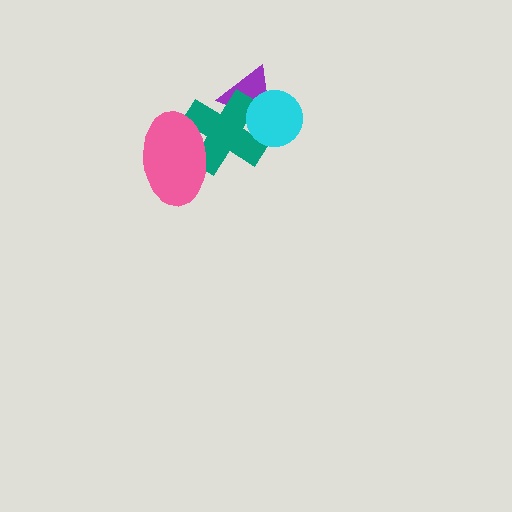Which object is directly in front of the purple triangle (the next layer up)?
The teal cross is directly in front of the purple triangle.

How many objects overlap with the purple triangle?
2 objects overlap with the purple triangle.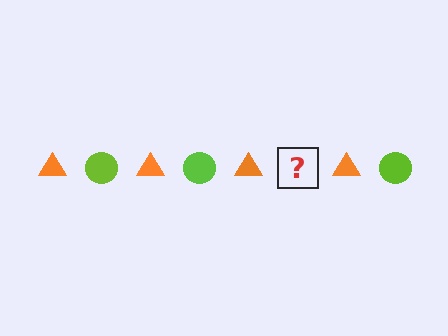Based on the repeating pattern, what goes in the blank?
The blank should be a lime circle.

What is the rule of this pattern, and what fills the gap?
The rule is that the pattern alternates between orange triangle and lime circle. The gap should be filled with a lime circle.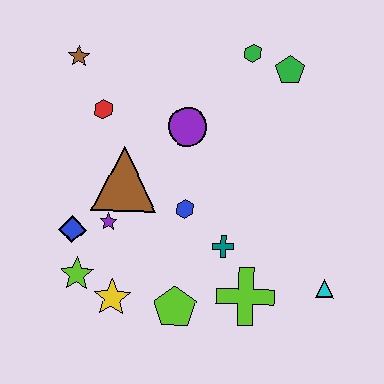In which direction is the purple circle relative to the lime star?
The purple circle is above the lime star.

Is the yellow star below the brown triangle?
Yes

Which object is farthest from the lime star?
The green pentagon is farthest from the lime star.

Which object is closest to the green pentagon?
The green hexagon is closest to the green pentagon.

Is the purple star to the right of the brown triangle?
No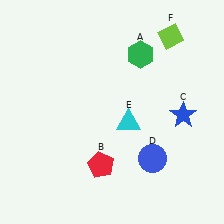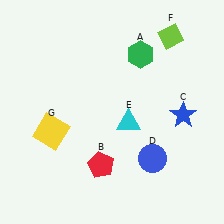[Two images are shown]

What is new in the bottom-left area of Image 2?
A yellow square (G) was added in the bottom-left area of Image 2.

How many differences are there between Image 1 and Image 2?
There is 1 difference between the two images.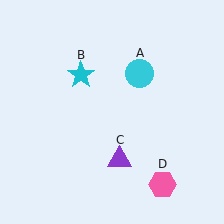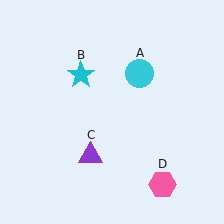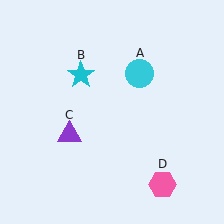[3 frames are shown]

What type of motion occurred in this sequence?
The purple triangle (object C) rotated clockwise around the center of the scene.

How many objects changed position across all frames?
1 object changed position: purple triangle (object C).